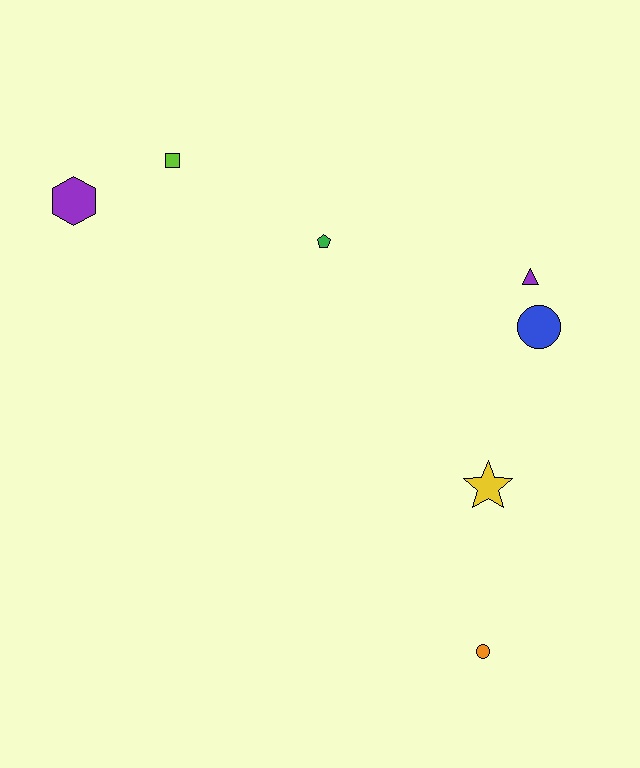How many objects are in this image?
There are 7 objects.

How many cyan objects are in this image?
There are no cyan objects.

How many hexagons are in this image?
There is 1 hexagon.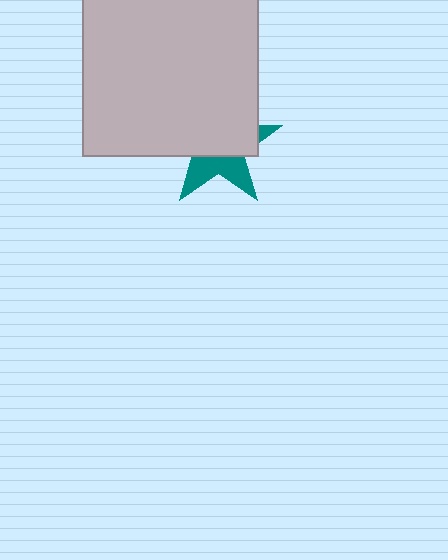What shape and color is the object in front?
The object in front is a light gray square.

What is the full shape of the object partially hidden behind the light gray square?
The partially hidden object is a teal star.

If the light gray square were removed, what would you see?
You would see the complete teal star.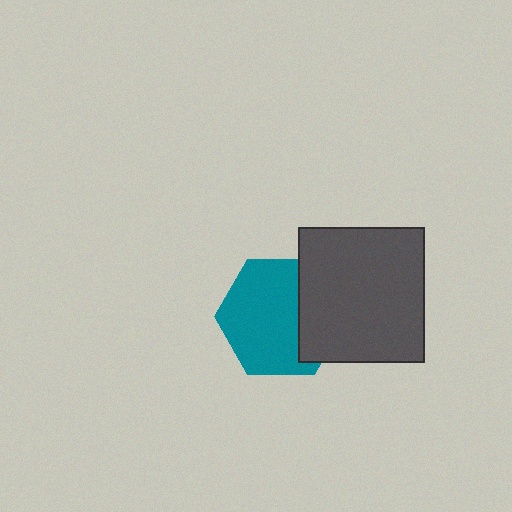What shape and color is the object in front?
The object in front is a dark gray rectangle.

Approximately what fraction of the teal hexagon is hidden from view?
Roughly 32% of the teal hexagon is hidden behind the dark gray rectangle.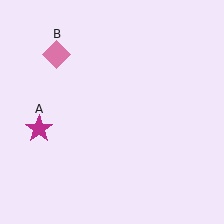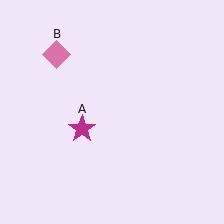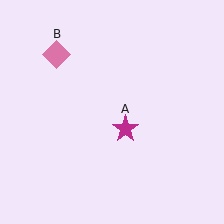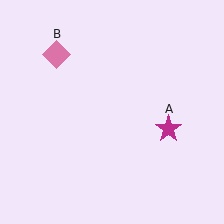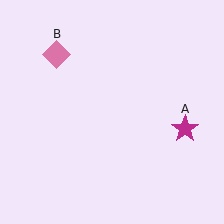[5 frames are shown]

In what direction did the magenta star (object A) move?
The magenta star (object A) moved right.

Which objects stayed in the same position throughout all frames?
Pink diamond (object B) remained stationary.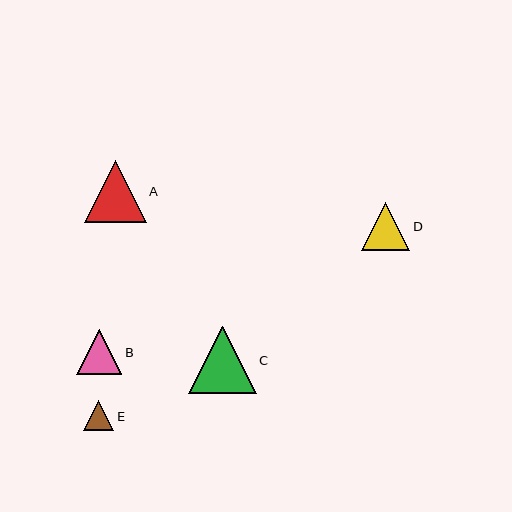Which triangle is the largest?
Triangle C is the largest with a size of approximately 68 pixels.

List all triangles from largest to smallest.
From largest to smallest: C, A, D, B, E.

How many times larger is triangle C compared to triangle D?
Triangle C is approximately 1.4 times the size of triangle D.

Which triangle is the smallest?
Triangle E is the smallest with a size of approximately 31 pixels.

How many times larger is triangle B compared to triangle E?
Triangle B is approximately 1.5 times the size of triangle E.